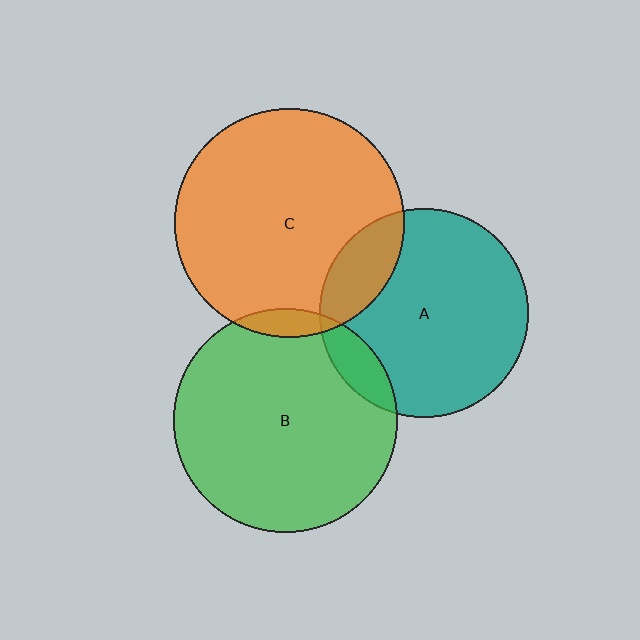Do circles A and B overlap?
Yes.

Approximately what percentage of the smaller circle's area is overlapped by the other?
Approximately 10%.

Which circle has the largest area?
Circle C (orange).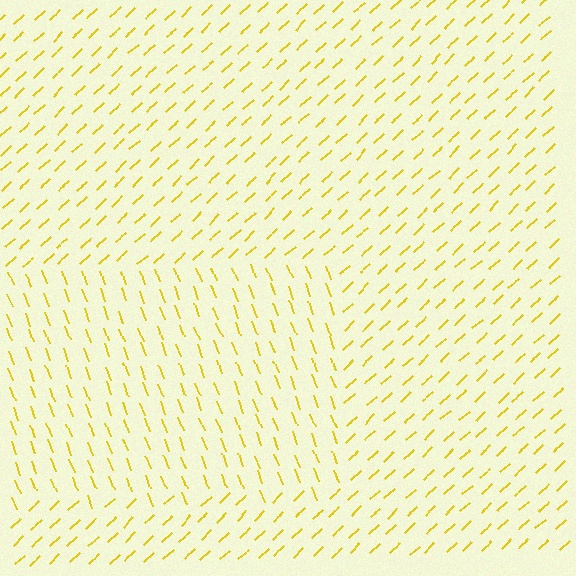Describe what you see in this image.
The image is filled with small yellow line segments. A rectangle region in the image has lines oriented differently from the surrounding lines, creating a visible texture boundary.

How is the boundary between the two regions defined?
The boundary is defined purely by a change in line orientation (approximately 68 degrees difference). All lines are the same color and thickness.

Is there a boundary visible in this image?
Yes, there is a texture boundary formed by a change in line orientation.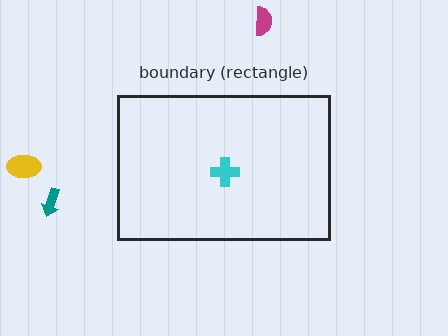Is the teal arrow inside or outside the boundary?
Outside.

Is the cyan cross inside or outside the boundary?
Inside.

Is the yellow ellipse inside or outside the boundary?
Outside.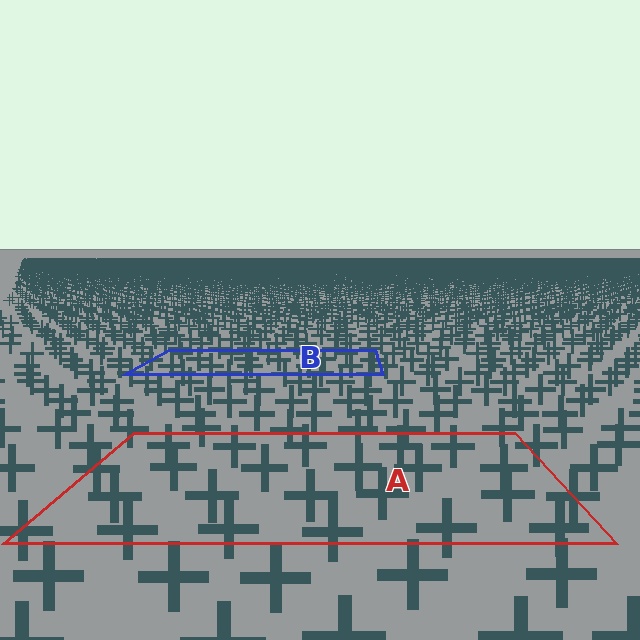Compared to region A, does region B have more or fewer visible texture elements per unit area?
Region B has more texture elements per unit area — they are packed more densely because it is farther away.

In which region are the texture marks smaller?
The texture marks are smaller in region B, because it is farther away.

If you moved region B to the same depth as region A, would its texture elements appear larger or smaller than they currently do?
They would appear larger. At a closer depth, the same texture elements are projected at a bigger on-screen size.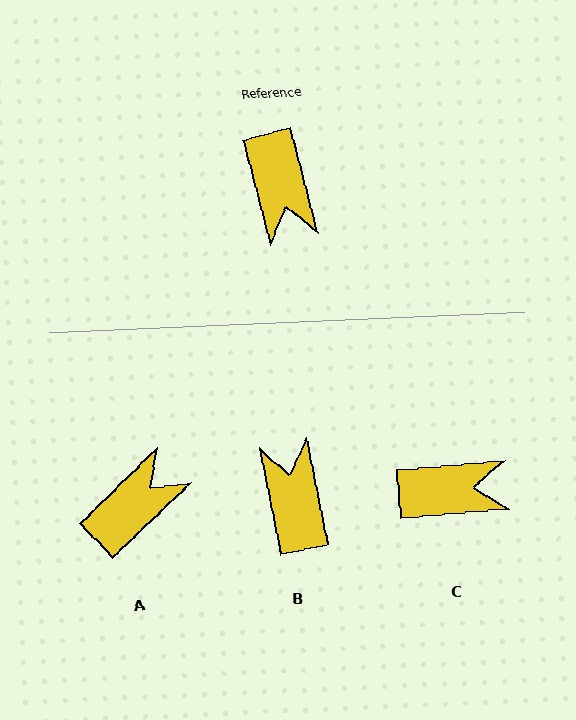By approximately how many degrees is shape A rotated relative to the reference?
Approximately 119 degrees counter-clockwise.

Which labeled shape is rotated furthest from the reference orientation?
B, about 177 degrees away.